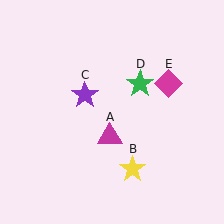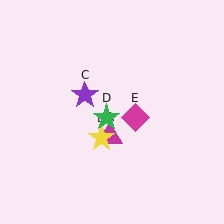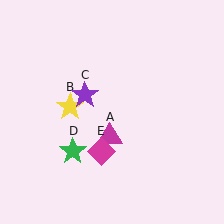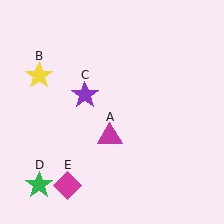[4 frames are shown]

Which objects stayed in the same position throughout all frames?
Magenta triangle (object A) and purple star (object C) remained stationary.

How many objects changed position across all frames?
3 objects changed position: yellow star (object B), green star (object D), magenta diamond (object E).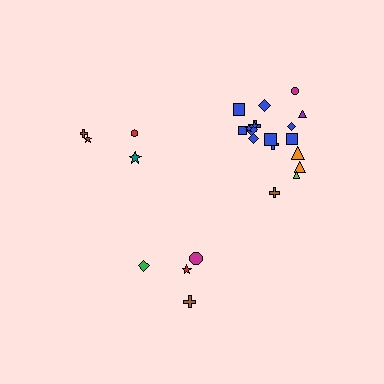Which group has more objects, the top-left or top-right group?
The top-right group.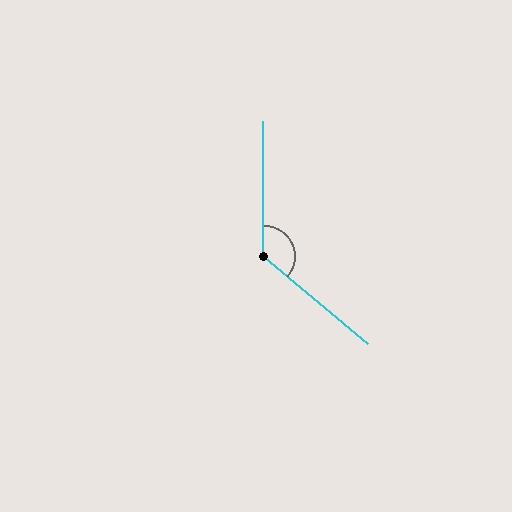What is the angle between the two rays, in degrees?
Approximately 130 degrees.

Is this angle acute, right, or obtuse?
It is obtuse.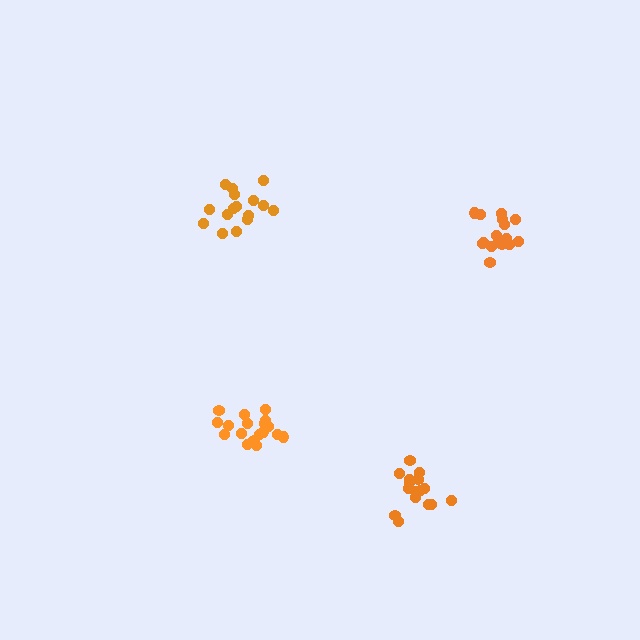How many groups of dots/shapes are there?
There are 4 groups.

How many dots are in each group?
Group 1: 16 dots, Group 2: 17 dots, Group 3: 18 dots, Group 4: 17 dots (68 total).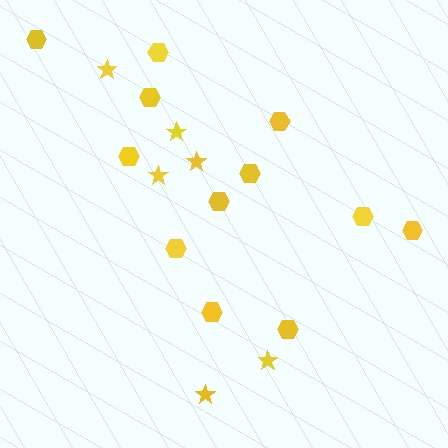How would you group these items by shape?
There are 2 groups: one group of hexagons (12) and one group of stars (6).